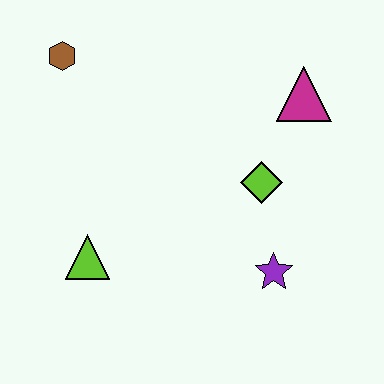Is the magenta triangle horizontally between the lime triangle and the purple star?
No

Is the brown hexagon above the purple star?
Yes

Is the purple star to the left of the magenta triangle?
Yes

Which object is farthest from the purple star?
The brown hexagon is farthest from the purple star.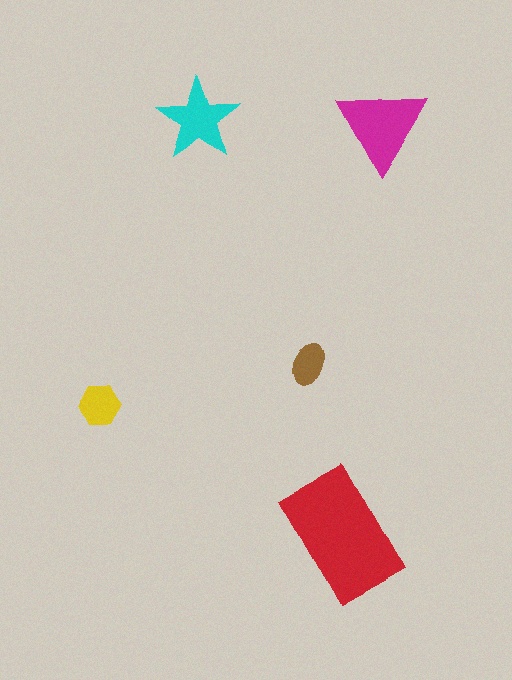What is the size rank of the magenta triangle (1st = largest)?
2nd.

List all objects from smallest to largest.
The brown ellipse, the yellow hexagon, the cyan star, the magenta triangle, the red rectangle.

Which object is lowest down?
The red rectangle is bottommost.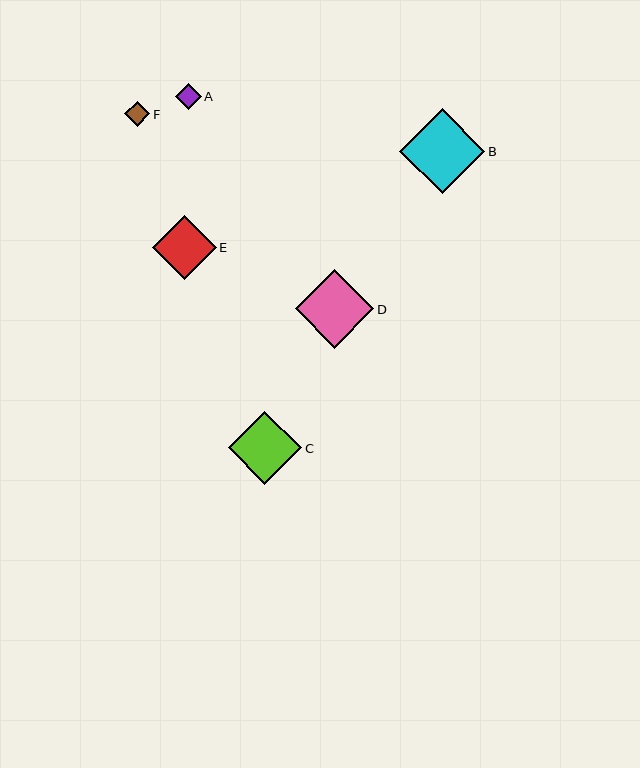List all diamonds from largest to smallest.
From largest to smallest: B, D, C, E, A, F.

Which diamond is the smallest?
Diamond F is the smallest with a size of approximately 25 pixels.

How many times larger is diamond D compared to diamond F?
Diamond D is approximately 3.1 times the size of diamond F.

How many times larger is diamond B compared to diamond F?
Diamond B is approximately 3.4 times the size of diamond F.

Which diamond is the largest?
Diamond B is the largest with a size of approximately 85 pixels.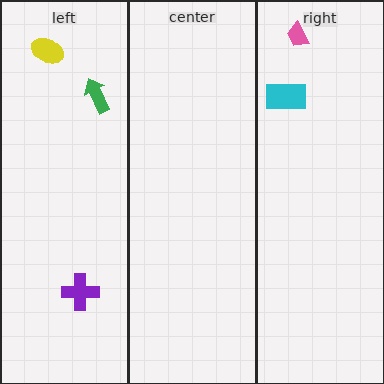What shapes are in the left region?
The purple cross, the green arrow, the yellow ellipse.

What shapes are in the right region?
The pink trapezoid, the cyan rectangle.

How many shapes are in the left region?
3.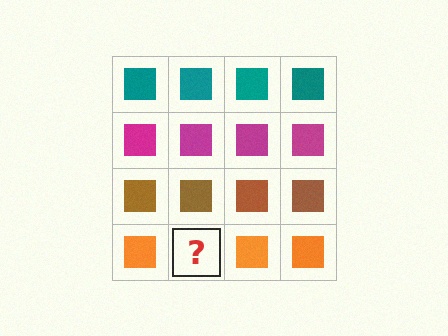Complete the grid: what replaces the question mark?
The question mark should be replaced with an orange square.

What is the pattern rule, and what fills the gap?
The rule is that each row has a consistent color. The gap should be filled with an orange square.